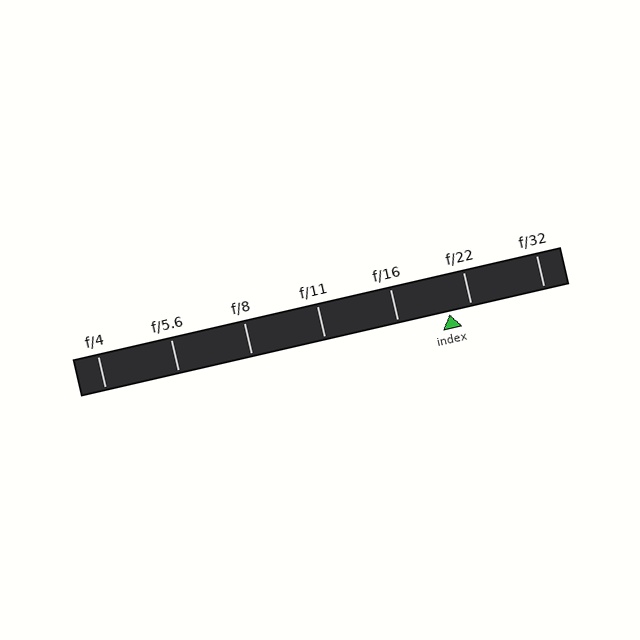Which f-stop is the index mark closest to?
The index mark is closest to f/22.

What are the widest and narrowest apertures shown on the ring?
The widest aperture shown is f/4 and the narrowest is f/32.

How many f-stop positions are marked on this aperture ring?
There are 7 f-stop positions marked.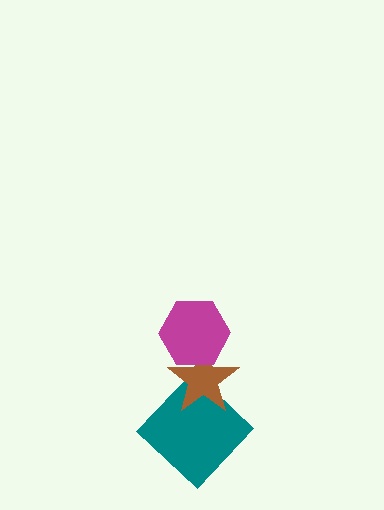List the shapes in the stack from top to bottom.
From top to bottom: the magenta hexagon, the brown star, the teal diamond.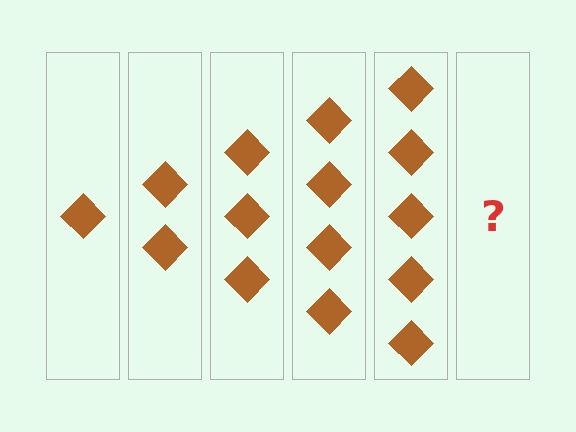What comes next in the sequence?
The next element should be 6 diamonds.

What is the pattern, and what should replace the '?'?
The pattern is that each step adds one more diamond. The '?' should be 6 diamonds.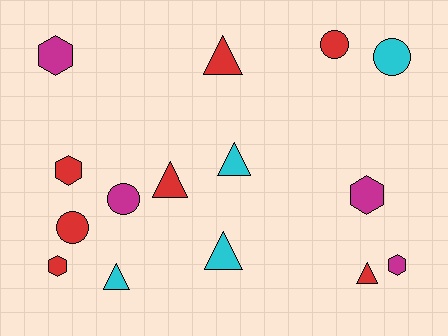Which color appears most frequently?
Red, with 7 objects.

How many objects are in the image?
There are 15 objects.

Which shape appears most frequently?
Triangle, with 6 objects.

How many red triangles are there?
There are 3 red triangles.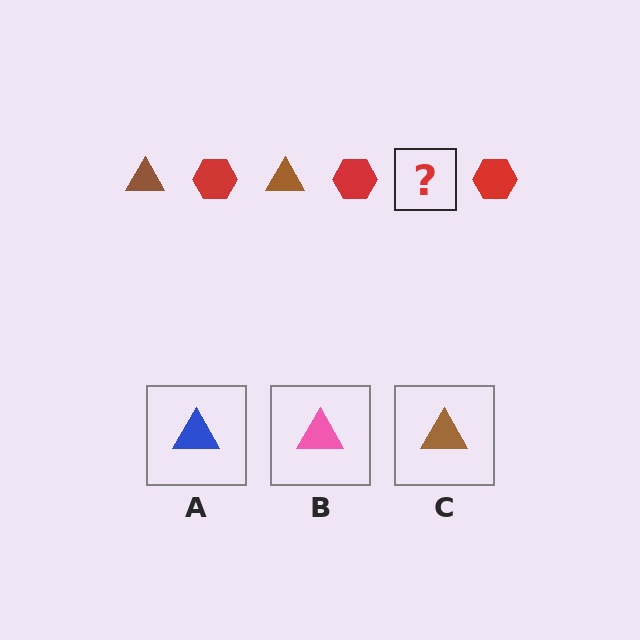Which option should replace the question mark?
Option C.